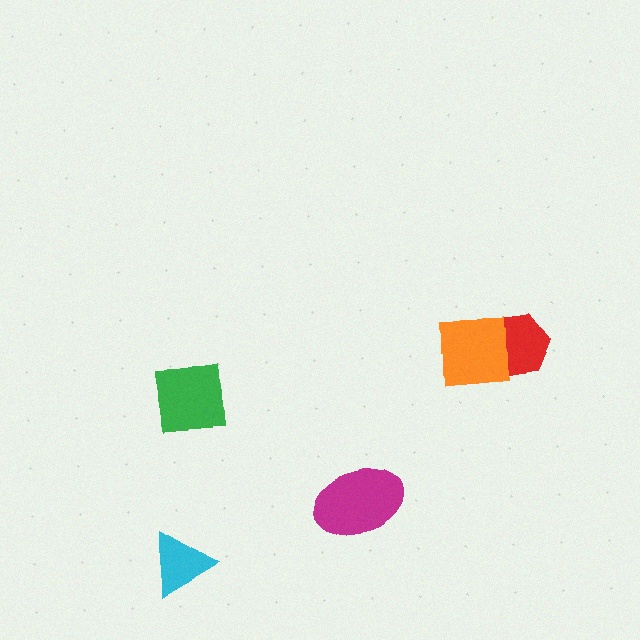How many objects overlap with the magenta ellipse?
0 objects overlap with the magenta ellipse.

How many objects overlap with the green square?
0 objects overlap with the green square.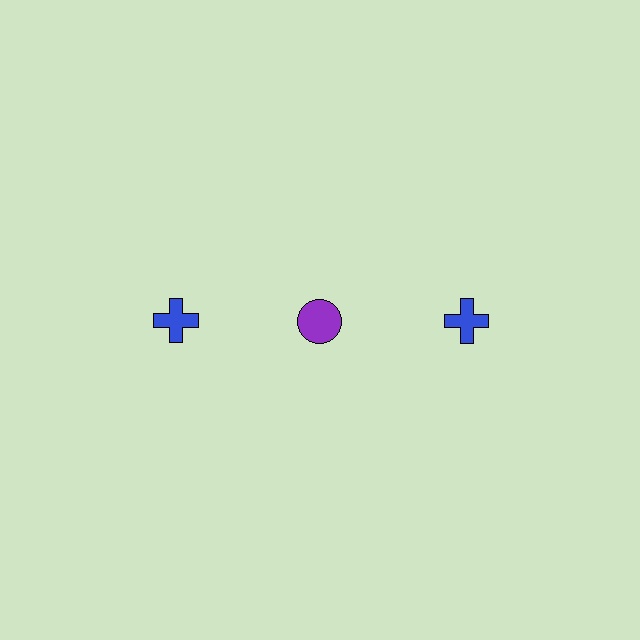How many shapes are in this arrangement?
There are 3 shapes arranged in a grid pattern.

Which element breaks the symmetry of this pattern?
The purple circle in the top row, second from left column breaks the symmetry. All other shapes are blue crosses.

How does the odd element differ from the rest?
It differs in both color (purple instead of blue) and shape (circle instead of cross).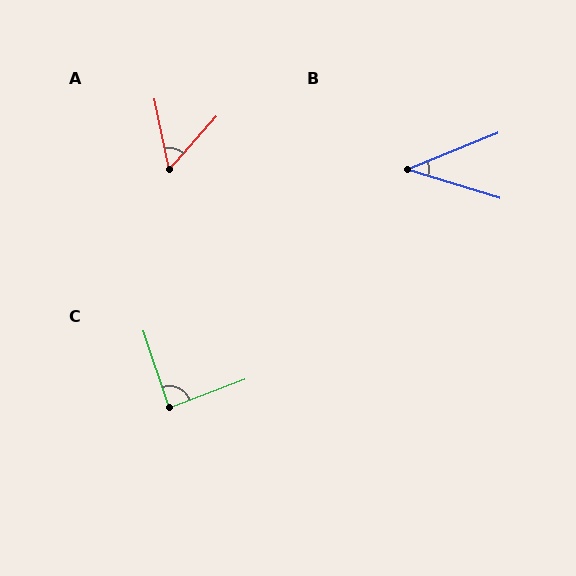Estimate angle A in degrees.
Approximately 53 degrees.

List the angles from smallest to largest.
B (39°), A (53°), C (88°).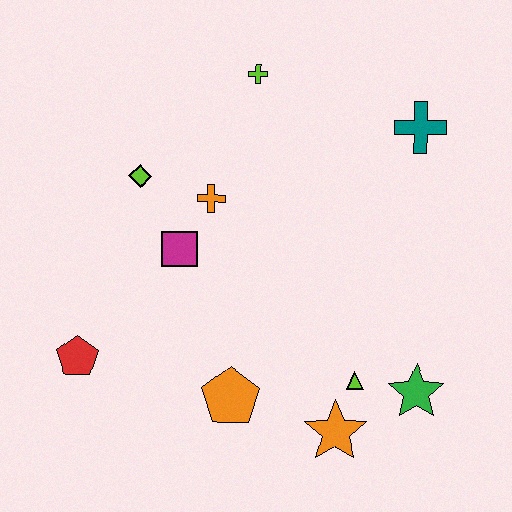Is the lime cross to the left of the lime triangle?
Yes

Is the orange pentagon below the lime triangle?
Yes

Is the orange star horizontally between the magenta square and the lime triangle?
Yes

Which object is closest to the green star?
The lime triangle is closest to the green star.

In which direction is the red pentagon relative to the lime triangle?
The red pentagon is to the left of the lime triangle.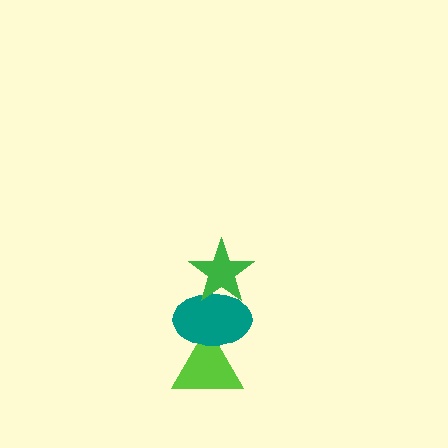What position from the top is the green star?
The green star is 1st from the top.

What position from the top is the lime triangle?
The lime triangle is 3rd from the top.